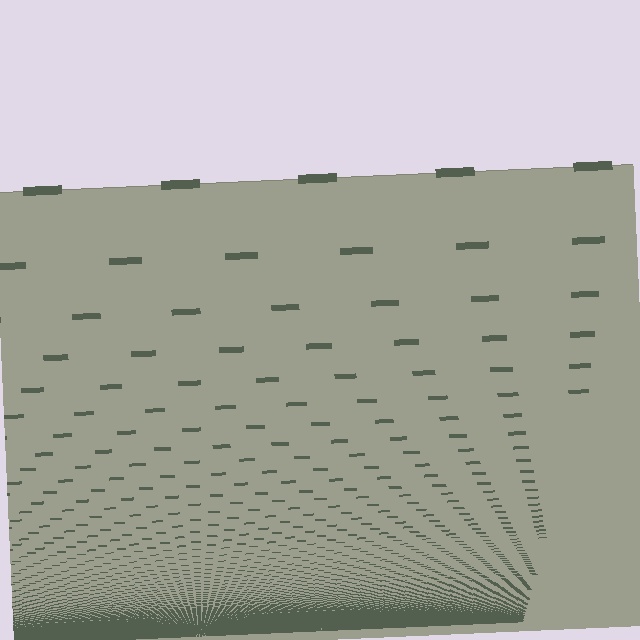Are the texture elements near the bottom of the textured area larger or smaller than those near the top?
Smaller. The gradient is inverted — elements near the bottom are smaller and denser.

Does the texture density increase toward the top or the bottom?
Density increases toward the bottom.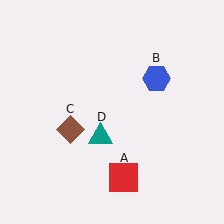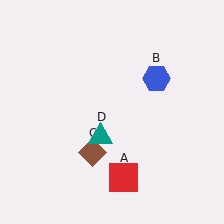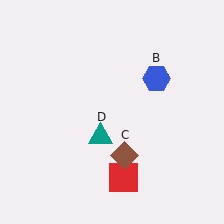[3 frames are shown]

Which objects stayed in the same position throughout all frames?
Red square (object A) and blue hexagon (object B) and teal triangle (object D) remained stationary.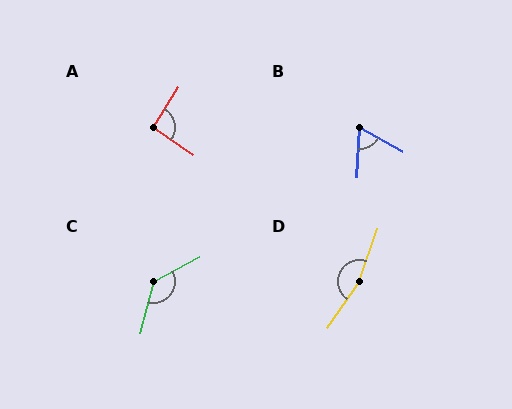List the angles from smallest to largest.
B (63°), A (93°), C (133°), D (164°).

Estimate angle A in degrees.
Approximately 93 degrees.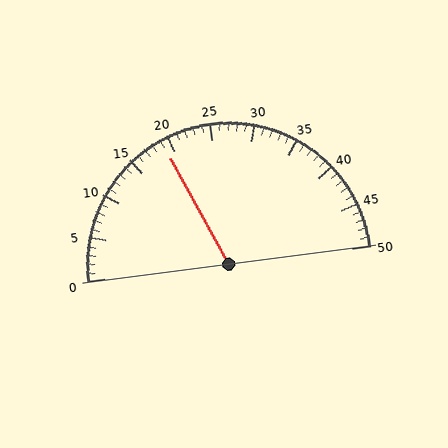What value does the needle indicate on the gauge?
The needle indicates approximately 19.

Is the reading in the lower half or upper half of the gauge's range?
The reading is in the lower half of the range (0 to 50).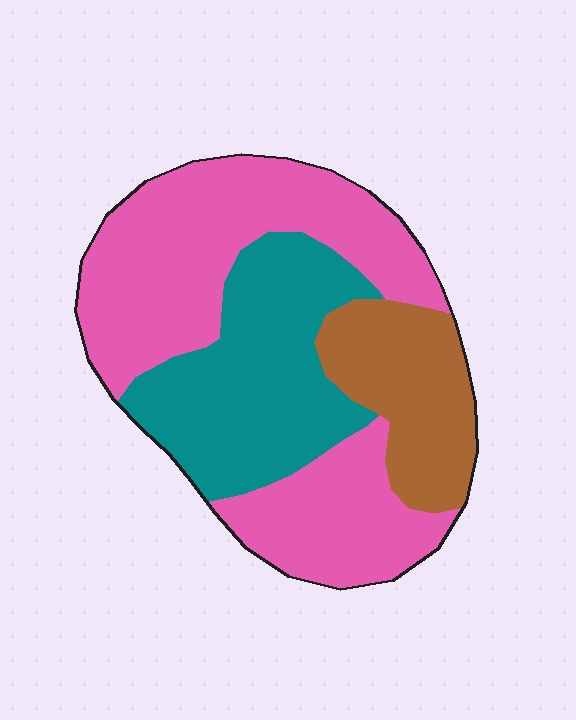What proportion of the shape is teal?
Teal covers around 30% of the shape.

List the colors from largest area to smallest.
From largest to smallest: pink, teal, brown.